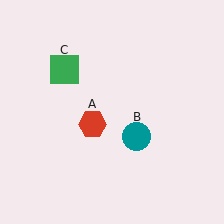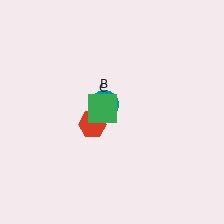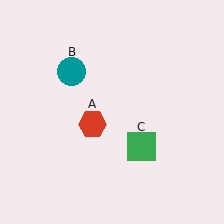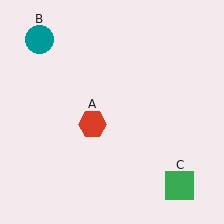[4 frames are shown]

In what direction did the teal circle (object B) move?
The teal circle (object B) moved up and to the left.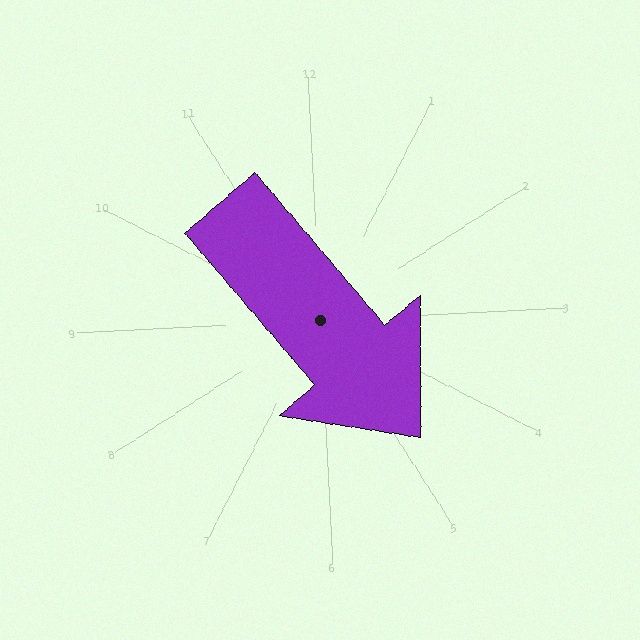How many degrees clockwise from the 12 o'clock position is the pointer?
Approximately 142 degrees.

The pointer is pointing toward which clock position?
Roughly 5 o'clock.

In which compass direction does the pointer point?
Southeast.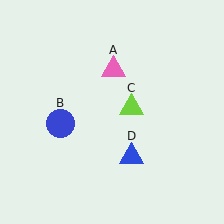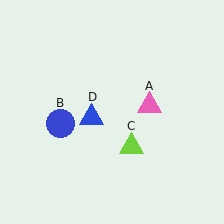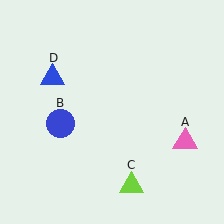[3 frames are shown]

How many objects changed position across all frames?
3 objects changed position: pink triangle (object A), lime triangle (object C), blue triangle (object D).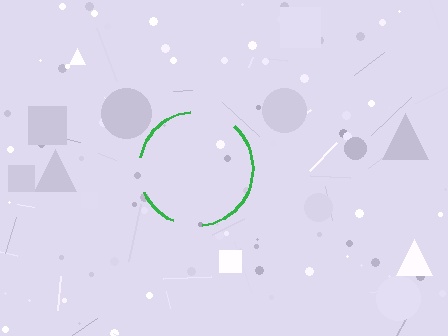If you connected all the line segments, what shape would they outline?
They would outline a circle.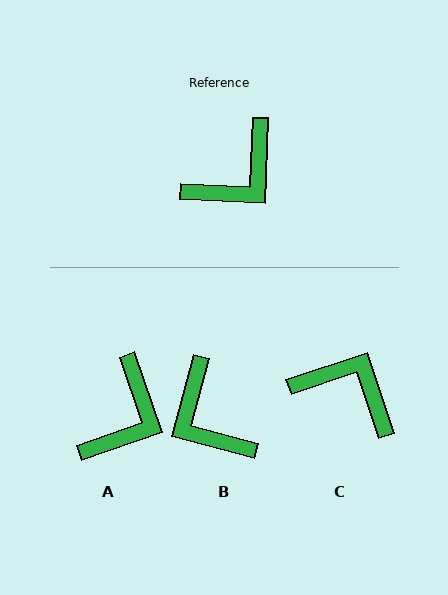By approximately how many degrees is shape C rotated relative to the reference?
Approximately 111 degrees counter-clockwise.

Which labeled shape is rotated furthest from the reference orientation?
C, about 111 degrees away.